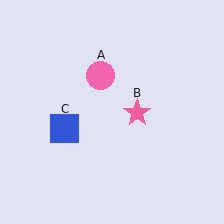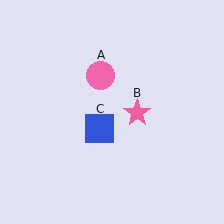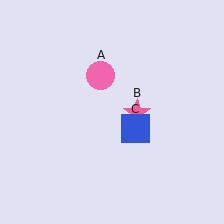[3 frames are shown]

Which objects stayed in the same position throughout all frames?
Pink circle (object A) and pink star (object B) remained stationary.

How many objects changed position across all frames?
1 object changed position: blue square (object C).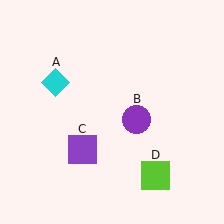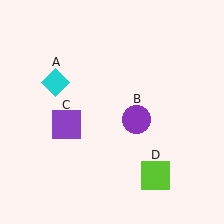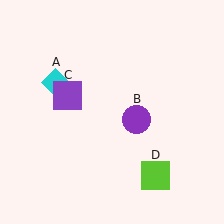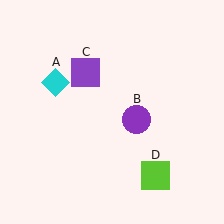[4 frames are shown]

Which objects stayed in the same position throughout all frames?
Cyan diamond (object A) and purple circle (object B) and lime square (object D) remained stationary.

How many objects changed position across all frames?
1 object changed position: purple square (object C).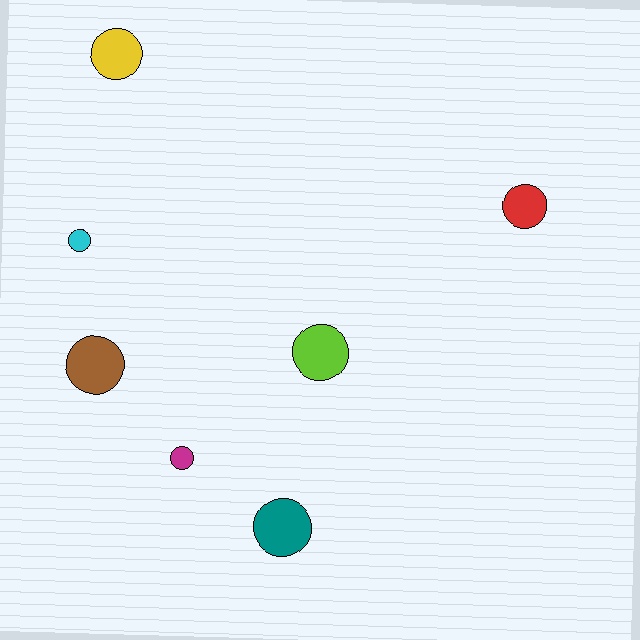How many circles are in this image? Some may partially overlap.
There are 7 circles.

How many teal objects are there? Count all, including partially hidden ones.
There is 1 teal object.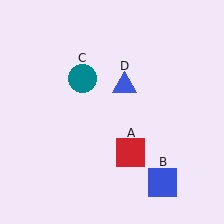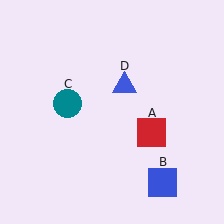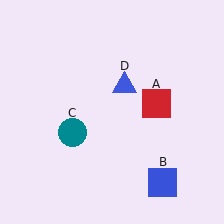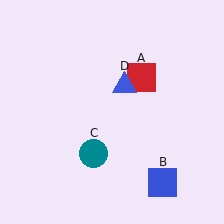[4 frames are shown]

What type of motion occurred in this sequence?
The red square (object A), teal circle (object C) rotated counterclockwise around the center of the scene.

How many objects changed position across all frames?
2 objects changed position: red square (object A), teal circle (object C).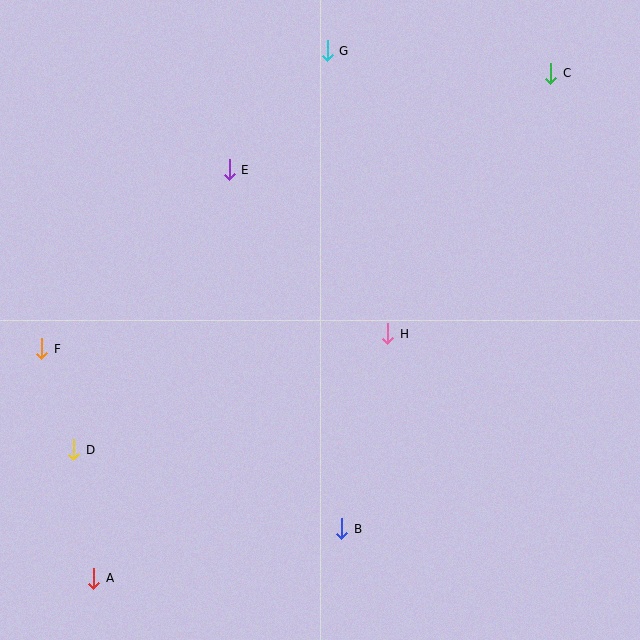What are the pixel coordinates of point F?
Point F is at (42, 349).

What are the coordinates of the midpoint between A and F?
The midpoint between A and F is at (68, 464).